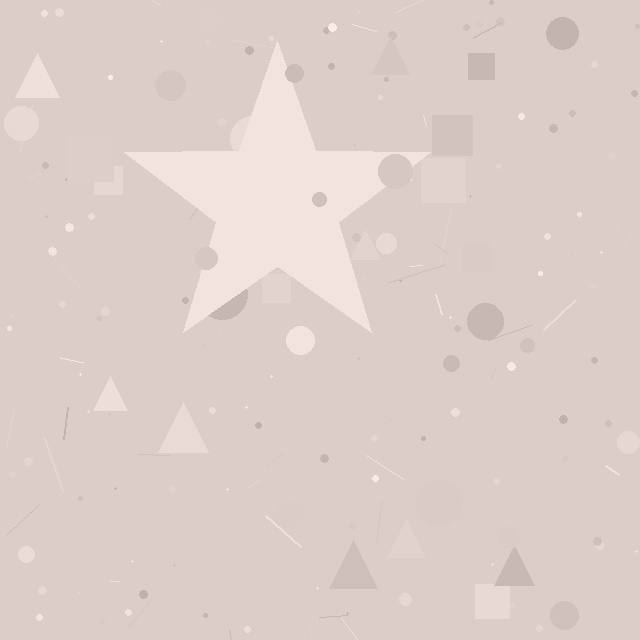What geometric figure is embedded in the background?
A star is embedded in the background.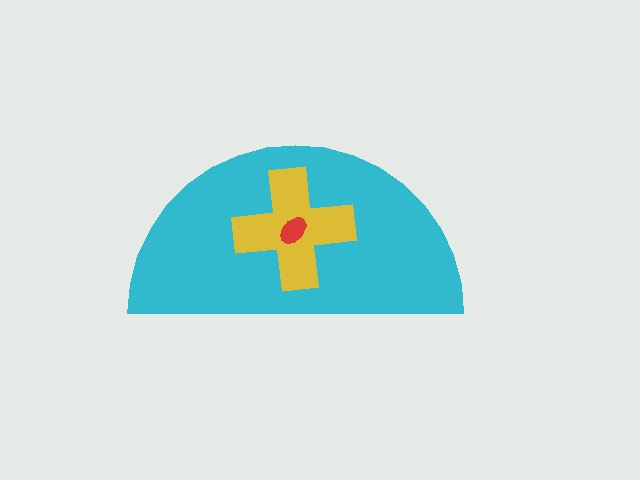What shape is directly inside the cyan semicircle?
The yellow cross.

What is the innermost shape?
The red ellipse.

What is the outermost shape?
The cyan semicircle.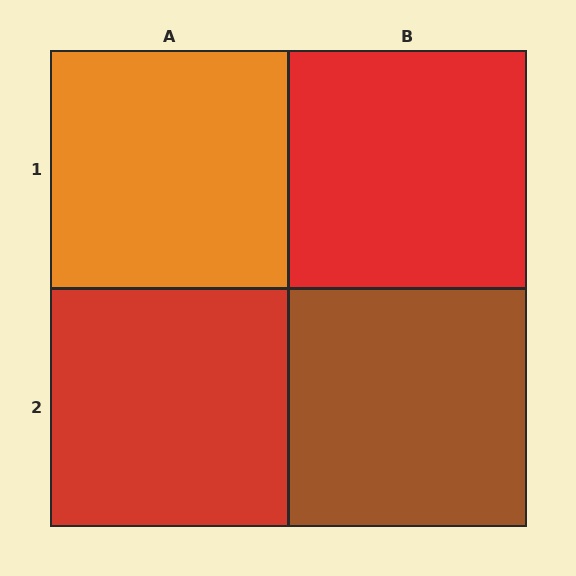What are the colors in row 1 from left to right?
Orange, red.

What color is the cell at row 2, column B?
Brown.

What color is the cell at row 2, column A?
Red.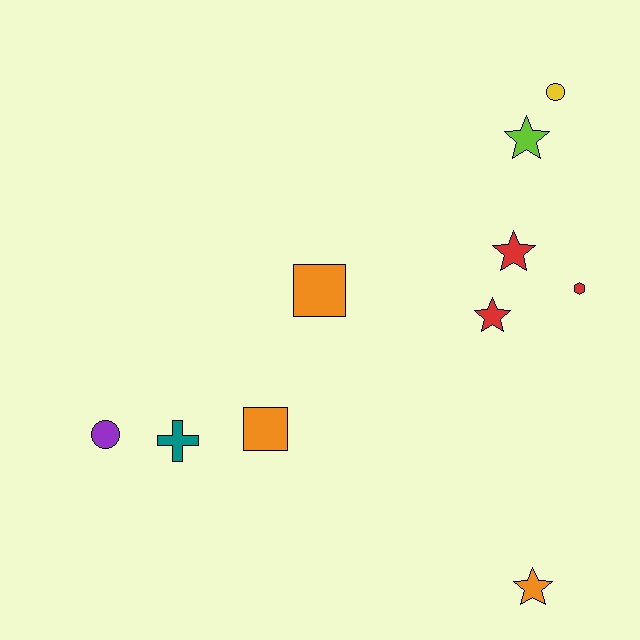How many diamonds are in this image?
There are no diamonds.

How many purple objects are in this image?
There is 1 purple object.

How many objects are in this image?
There are 10 objects.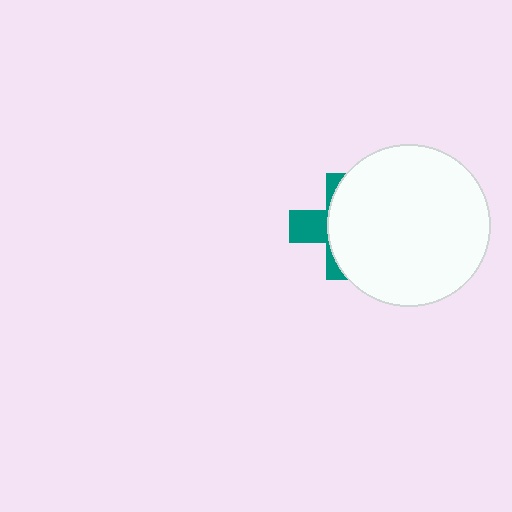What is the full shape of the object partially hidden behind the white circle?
The partially hidden object is a teal cross.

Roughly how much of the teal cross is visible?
A small part of it is visible (roughly 34%).